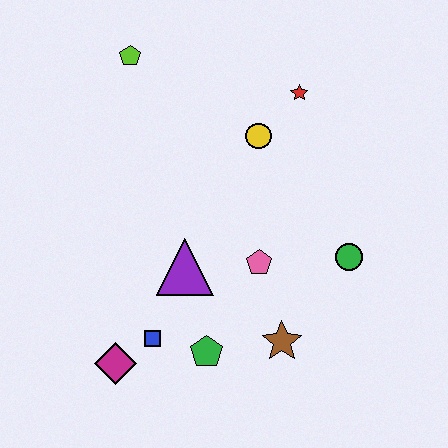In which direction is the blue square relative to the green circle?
The blue square is to the left of the green circle.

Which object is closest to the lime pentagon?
The yellow circle is closest to the lime pentagon.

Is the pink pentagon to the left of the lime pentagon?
No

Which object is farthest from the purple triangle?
The lime pentagon is farthest from the purple triangle.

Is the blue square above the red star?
No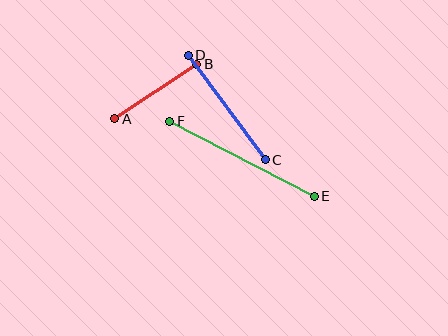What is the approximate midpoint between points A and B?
The midpoint is at approximately (156, 92) pixels.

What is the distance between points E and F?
The distance is approximately 163 pixels.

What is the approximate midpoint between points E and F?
The midpoint is at approximately (242, 159) pixels.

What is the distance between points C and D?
The distance is approximately 130 pixels.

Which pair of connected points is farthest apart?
Points E and F are farthest apart.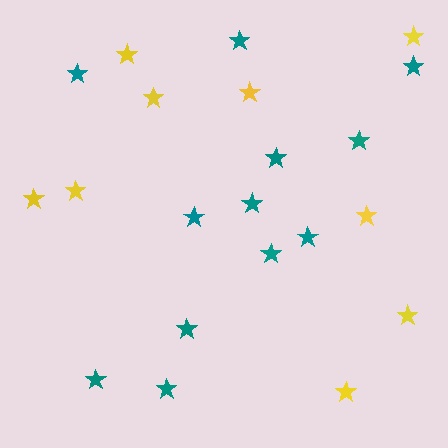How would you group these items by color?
There are 2 groups: one group of yellow stars (9) and one group of teal stars (12).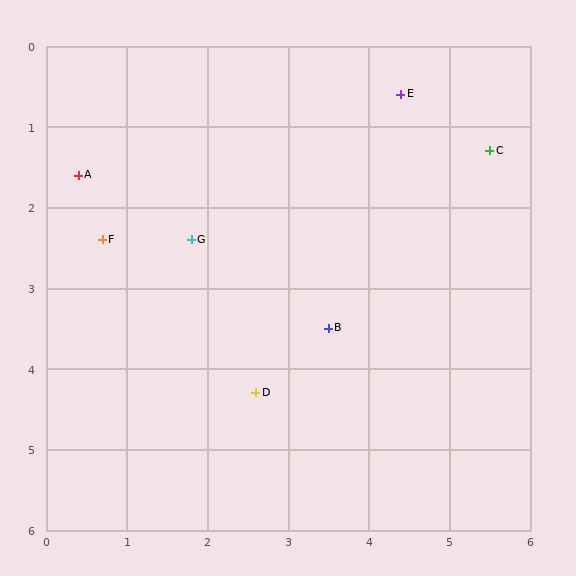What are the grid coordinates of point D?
Point D is at approximately (2.6, 4.3).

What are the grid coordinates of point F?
Point F is at approximately (0.7, 2.4).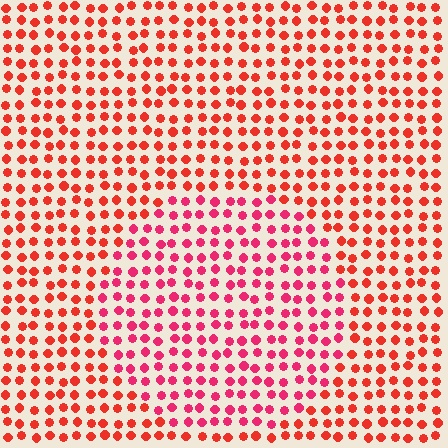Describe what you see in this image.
The image is filled with small red elements in a uniform arrangement. A circle-shaped region is visible where the elements are tinted to a slightly different hue, forming a subtle color boundary.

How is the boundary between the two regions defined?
The boundary is defined purely by a slight shift in hue (about 25 degrees). Spacing, size, and orientation are identical on both sides.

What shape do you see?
I see a circle.